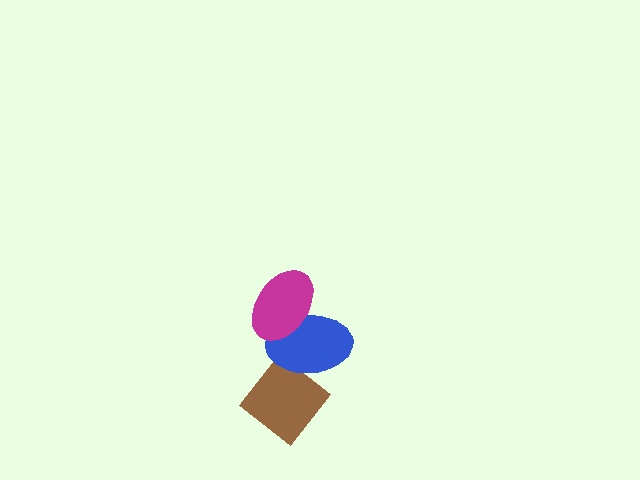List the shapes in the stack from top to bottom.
From top to bottom: the magenta ellipse, the blue ellipse, the brown diamond.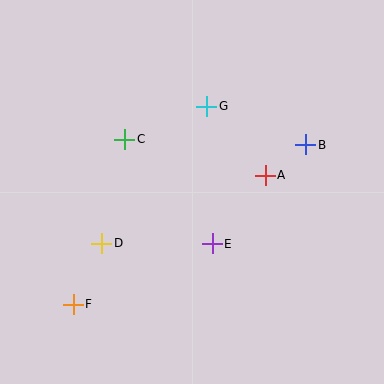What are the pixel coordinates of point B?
Point B is at (306, 145).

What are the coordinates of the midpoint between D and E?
The midpoint between D and E is at (157, 244).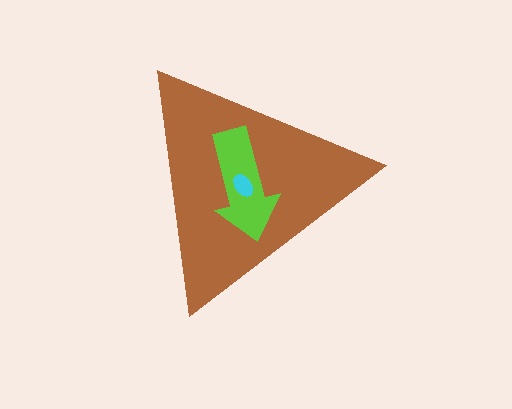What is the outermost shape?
The brown triangle.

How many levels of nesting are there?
3.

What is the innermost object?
The cyan ellipse.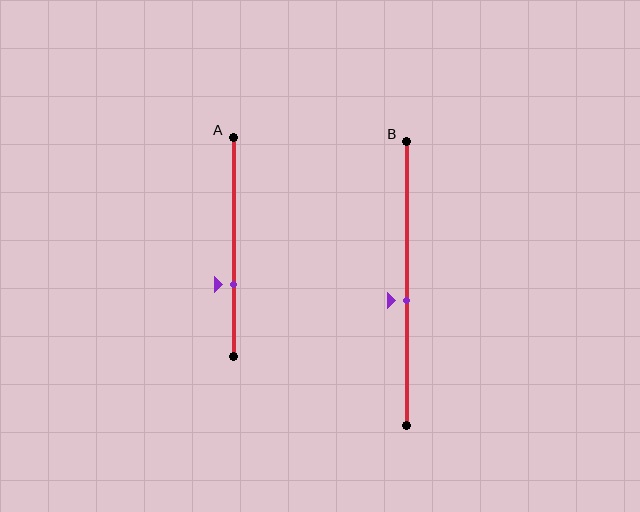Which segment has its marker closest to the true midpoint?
Segment B has its marker closest to the true midpoint.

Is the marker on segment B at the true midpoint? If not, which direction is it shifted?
No, the marker on segment B is shifted downward by about 6% of the segment length.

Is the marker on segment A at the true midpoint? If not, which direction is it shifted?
No, the marker on segment A is shifted downward by about 17% of the segment length.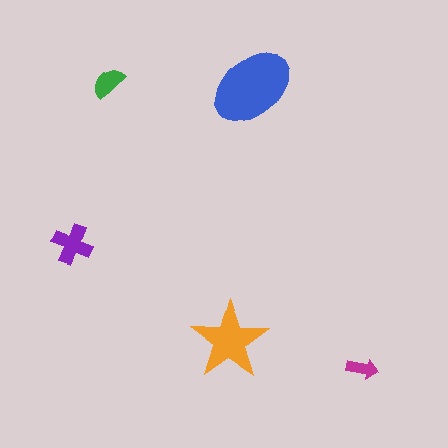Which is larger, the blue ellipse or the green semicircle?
The blue ellipse.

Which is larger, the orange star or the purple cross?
The orange star.